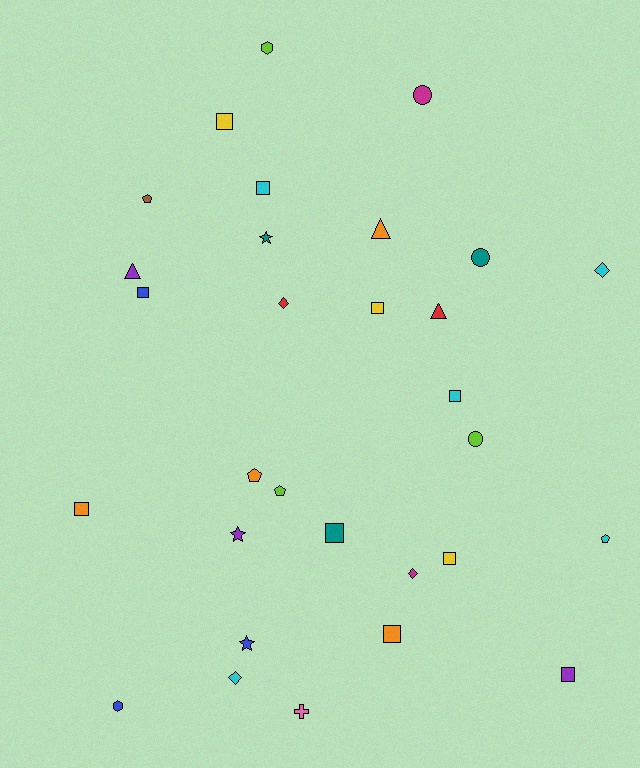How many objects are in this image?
There are 30 objects.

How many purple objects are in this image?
There are 3 purple objects.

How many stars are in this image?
There are 3 stars.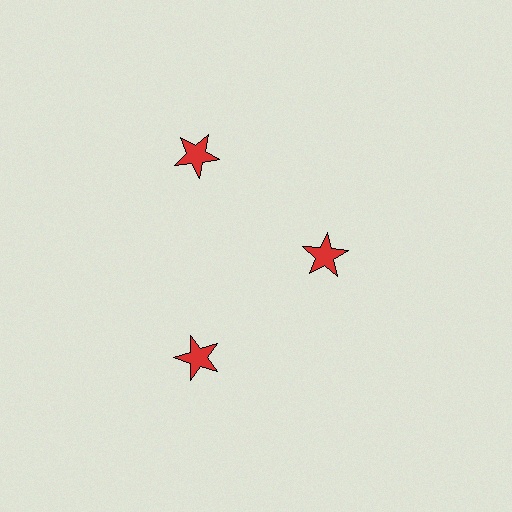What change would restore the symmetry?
The symmetry would be restored by moving it outward, back onto the ring so that all 3 stars sit at equal angles and equal distance from the center.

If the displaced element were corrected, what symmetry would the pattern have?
It would have 3-fold rotational symmetry — the pattern would map onto itself every 120 degrees.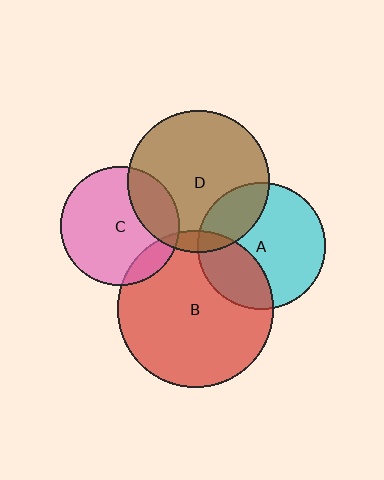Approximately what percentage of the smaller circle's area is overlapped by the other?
Approximately 25%.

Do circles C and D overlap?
Yes.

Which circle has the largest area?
Circle B (red).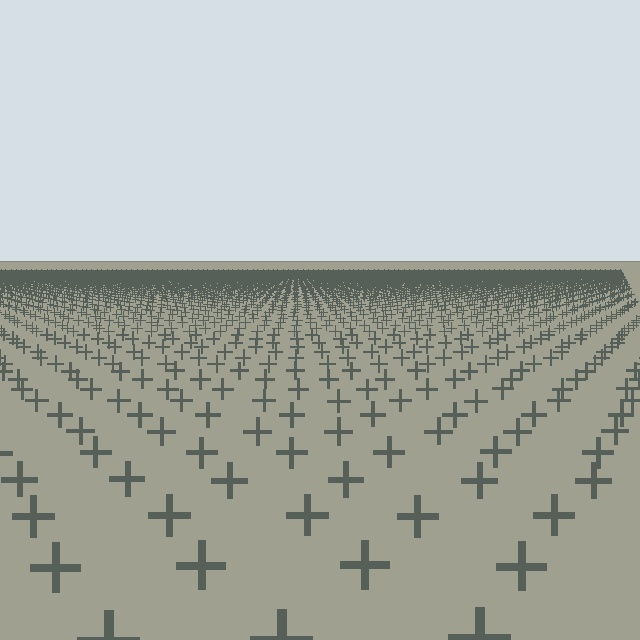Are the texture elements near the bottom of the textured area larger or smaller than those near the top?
Larger. Near the bottom, elements are closer to the viewer and appear at a bigger on-screen size.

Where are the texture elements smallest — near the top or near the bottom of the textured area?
Near the top.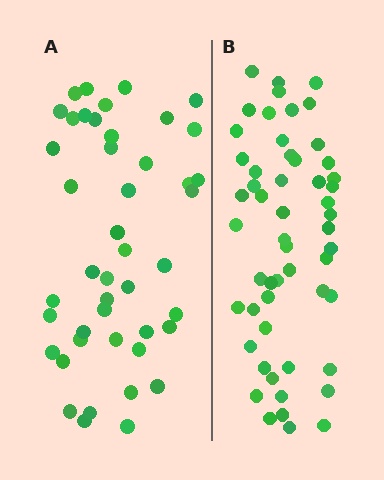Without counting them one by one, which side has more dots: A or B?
Region B (the right region) has more dots.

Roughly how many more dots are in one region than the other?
Region B has roughly 8 or so more dots than region A.